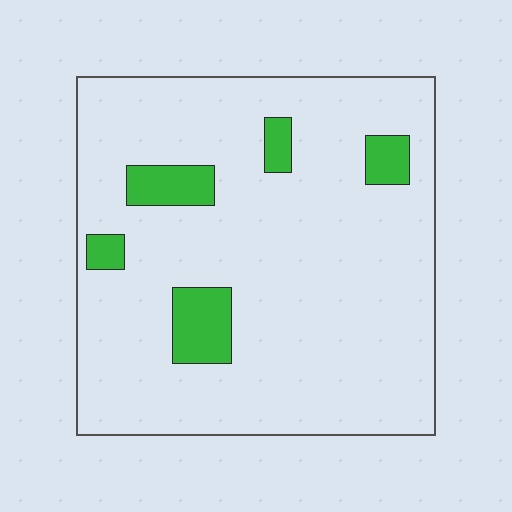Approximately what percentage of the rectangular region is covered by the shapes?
Approximately 10%.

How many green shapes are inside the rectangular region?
5.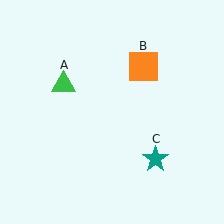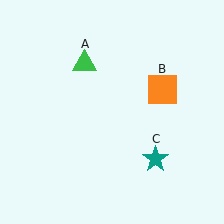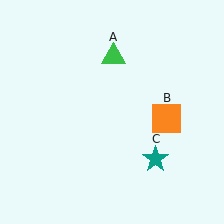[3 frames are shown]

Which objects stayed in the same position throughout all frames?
Teal star (object C) remained stationary.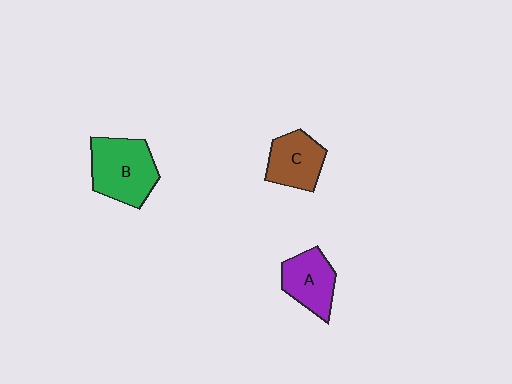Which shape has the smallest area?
Shape C (brown).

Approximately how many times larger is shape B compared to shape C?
Approximately 1.4 times.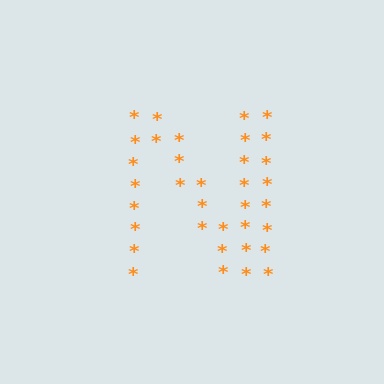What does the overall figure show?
The overall figure shows the letter N.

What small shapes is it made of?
It is made of small asterisks.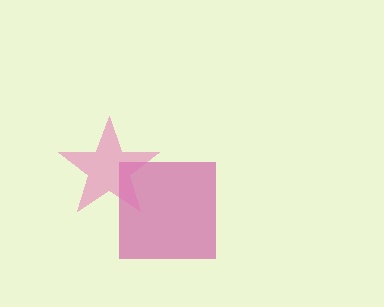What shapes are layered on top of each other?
The layered shapes are: a magenta square, a pink star.